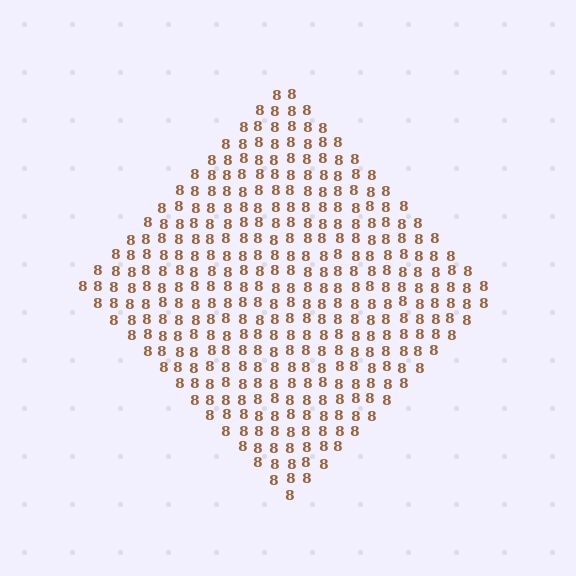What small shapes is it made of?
It is made of small digit 8's.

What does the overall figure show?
The overall figure shows a diamond.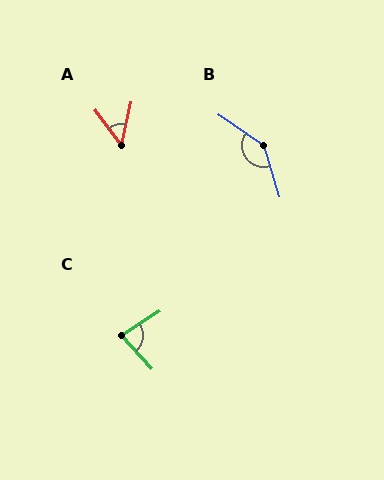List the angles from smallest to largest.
A (49°), C (80°), B (141°).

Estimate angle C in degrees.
Approximately 80 degrees.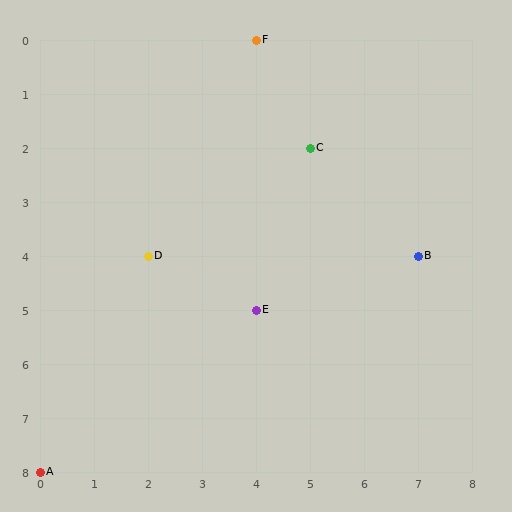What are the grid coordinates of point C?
Point C is at grid coordinates (5, 2).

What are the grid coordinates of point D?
Point D is at grid coordinates (2, 4).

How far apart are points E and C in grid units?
Points E and C are 1 column and 3 rows apart (about 3.2 grid units diagonally).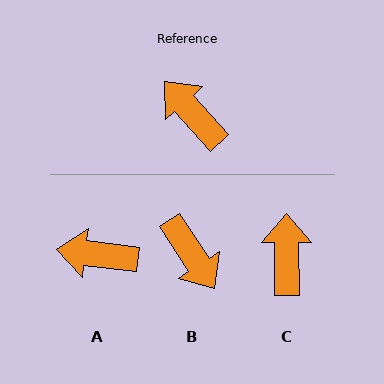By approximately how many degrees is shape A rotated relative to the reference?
Approximately 41 degrees counter-clockwise.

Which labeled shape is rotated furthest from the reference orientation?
B, about 172 degrees away.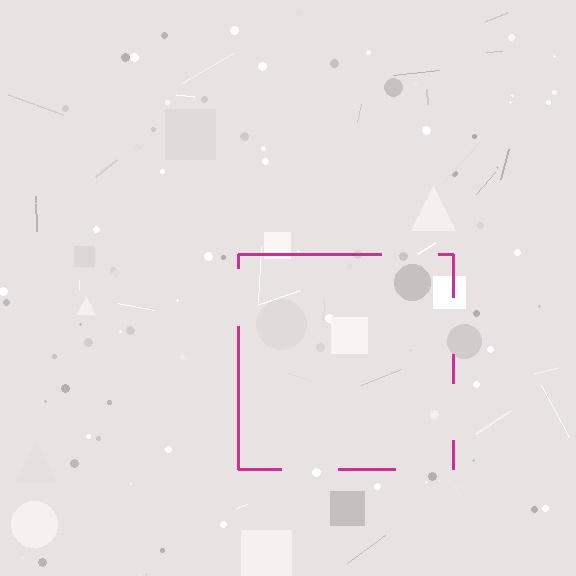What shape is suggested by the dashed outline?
The dashed outline suggests a square.